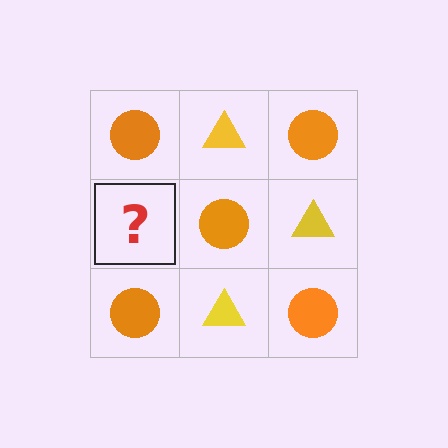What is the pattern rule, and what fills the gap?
The rule is that it alternates orange circle and yellow triangle in a checkerboard pattern. The gap should be filled with a yellow triangle.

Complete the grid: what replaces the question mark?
The question mark should be replaced with a yellow triangle.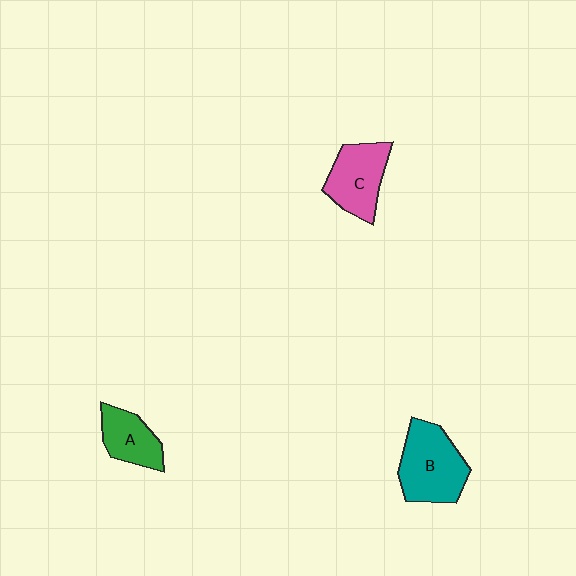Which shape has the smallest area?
Shape A (green).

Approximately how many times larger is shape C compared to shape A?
Approximately 1.3 times.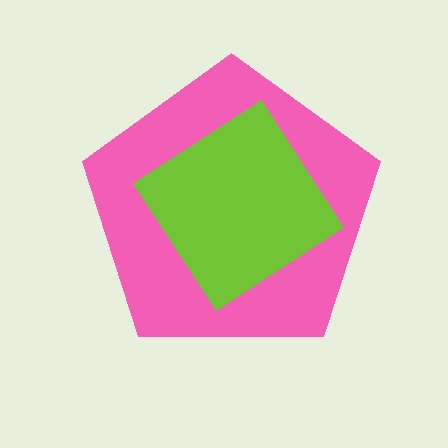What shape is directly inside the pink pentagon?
The lime diamond.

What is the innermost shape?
The lime diamond.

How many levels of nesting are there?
2.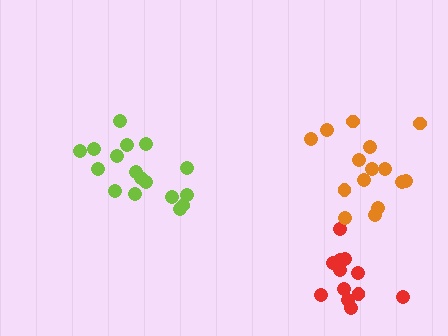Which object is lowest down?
The red cluster is bottommost.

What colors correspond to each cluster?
The clusters are colored: red, orange, lime.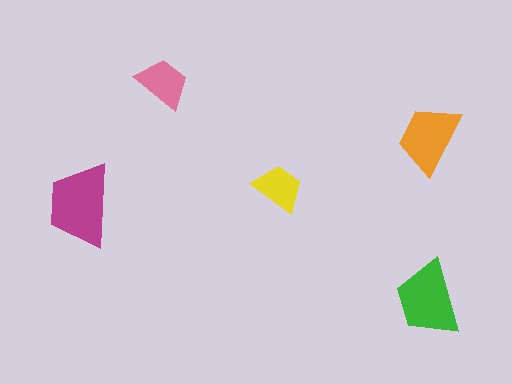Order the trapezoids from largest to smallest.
the magenta one, the green one, the orange one, the pink one, the yellow one.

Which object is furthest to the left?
The magenta trapezoid is leftmost.